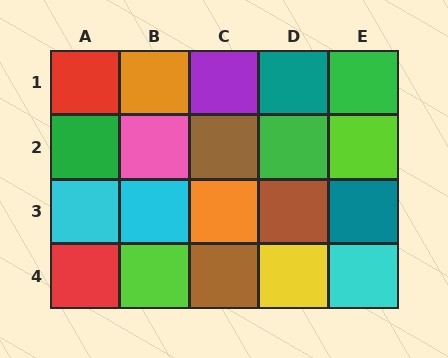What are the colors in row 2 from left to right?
Green, pink, brown, green, lime.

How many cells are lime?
2 cells are lime.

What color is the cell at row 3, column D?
Brown.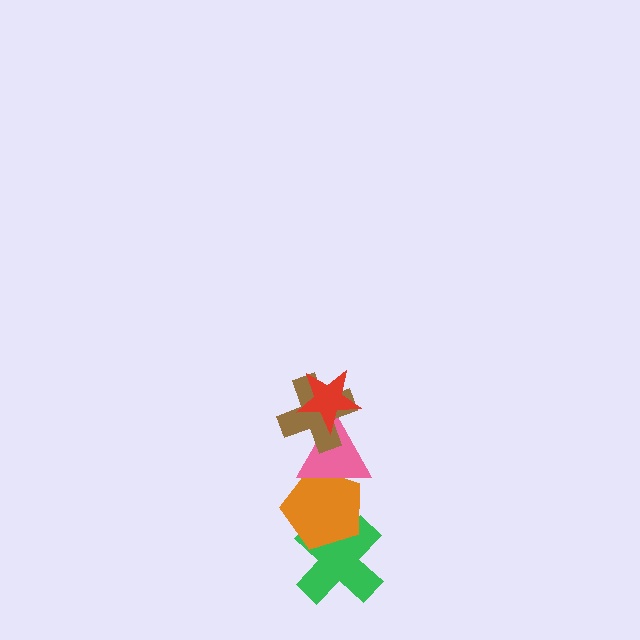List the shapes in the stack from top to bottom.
From top to bottom: the red star, the brown cross, the pink triangle, the orange pentagon, the green cross.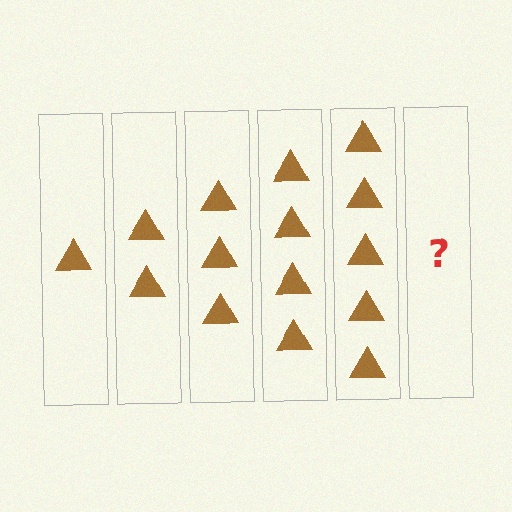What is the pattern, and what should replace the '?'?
The pattern is that each step adds one more triangle. The '?' should be 6 triangles.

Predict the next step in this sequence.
The next step is 6 triangles.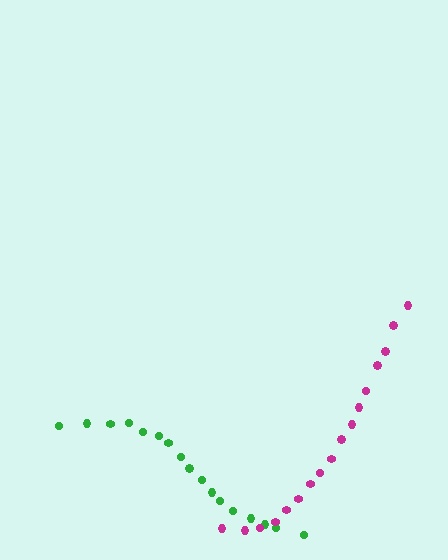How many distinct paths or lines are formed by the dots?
There are 2 distinct paths.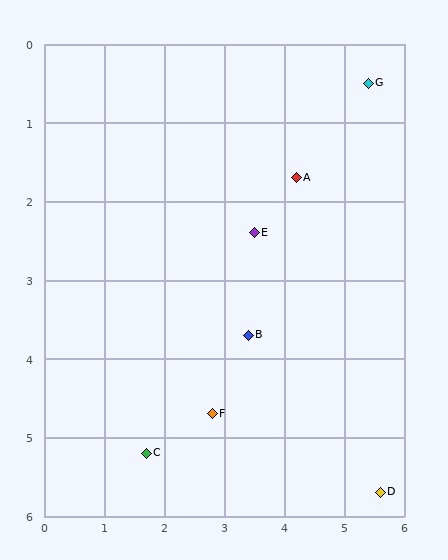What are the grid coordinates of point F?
Point F is at approximately (2.8, 4.7).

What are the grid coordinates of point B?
Point B is at approximately (3.4, 3.7).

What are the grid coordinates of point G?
Point G is at approximately (5.4, 0.5).